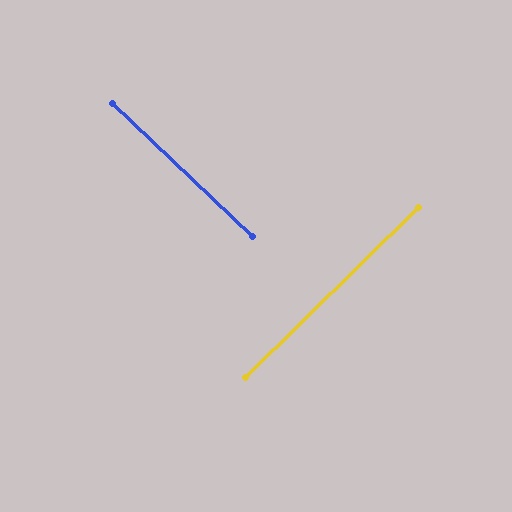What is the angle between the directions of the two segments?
Approximately 88 degrees.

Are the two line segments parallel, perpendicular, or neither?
Perpendicular — they meet at approximately 88°.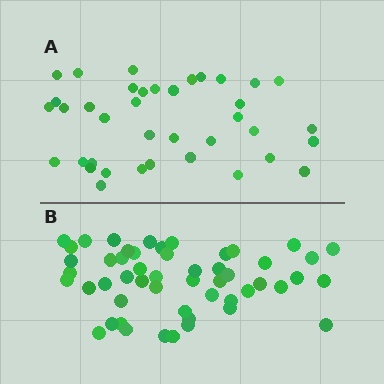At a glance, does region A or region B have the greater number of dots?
Region B (the bottom region) has more dots.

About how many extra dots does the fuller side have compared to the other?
Region B has approximately 15 more dots than region A.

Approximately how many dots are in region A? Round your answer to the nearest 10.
About 40 dots. (The exact count is 38, which rounds to 40.)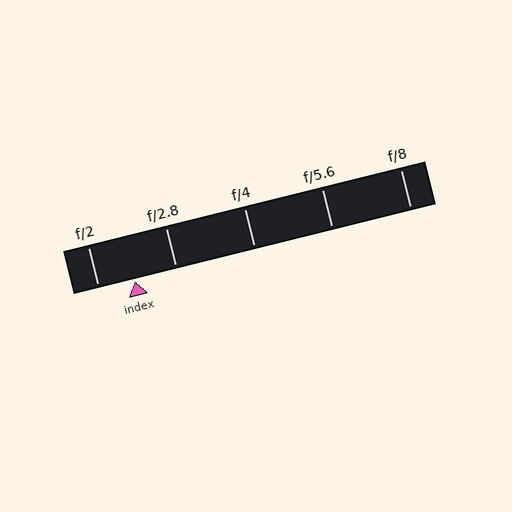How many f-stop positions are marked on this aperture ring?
There are 5 f-stop positions marked.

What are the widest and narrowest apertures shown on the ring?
The widest aperture shown is f/2 and the narrowest is f/8.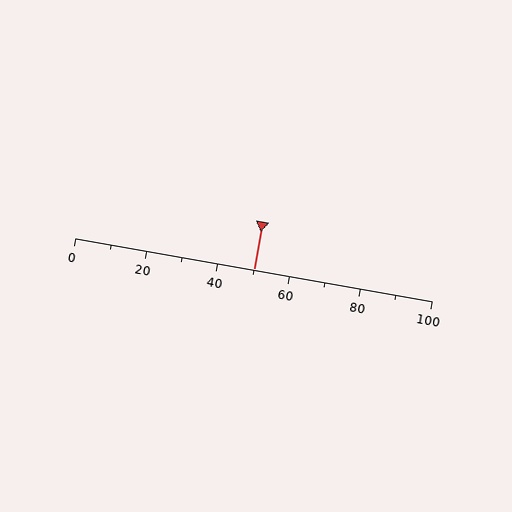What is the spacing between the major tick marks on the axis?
The major ticks are spaced 20 apart.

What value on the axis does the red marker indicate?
The marker indicates approximately 50.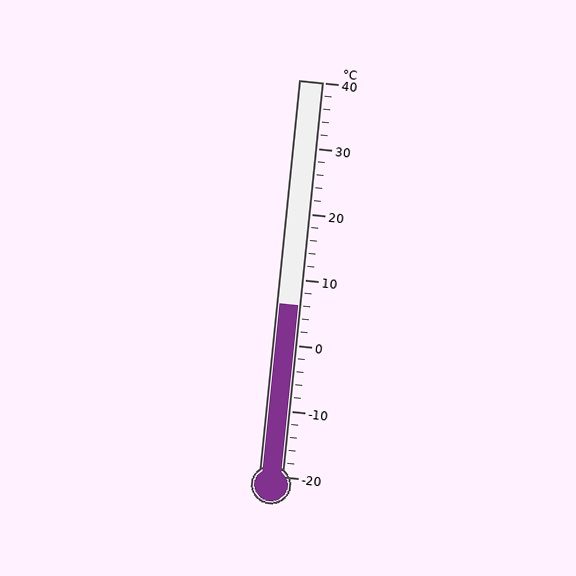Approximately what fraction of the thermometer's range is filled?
The thermometer is filled to approximately 45% of its range.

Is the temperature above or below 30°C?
The temperature is below 30°C.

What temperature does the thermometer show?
The thermometer shows approximately 6°C.